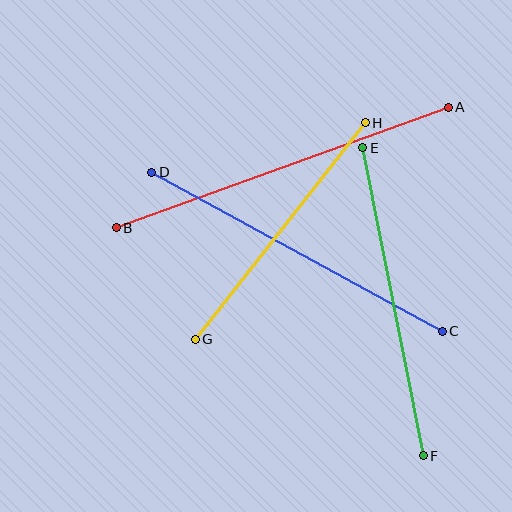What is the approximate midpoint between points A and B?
The midpoint is at approximately (282, 167) pixels.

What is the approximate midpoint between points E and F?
The midpoint is at approximately (393, 302) pixels.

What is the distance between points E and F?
The distance is approximately 314 pixels.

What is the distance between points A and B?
The distance is approximately 353 pixels.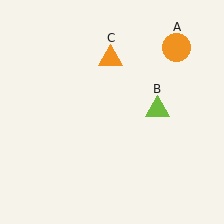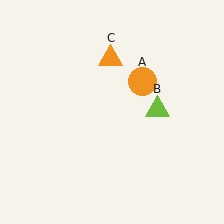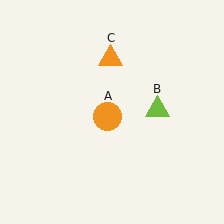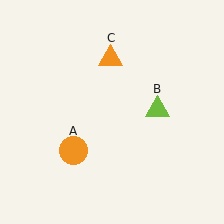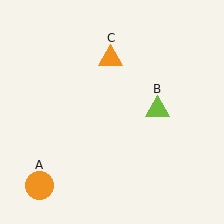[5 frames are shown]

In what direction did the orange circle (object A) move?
The orange circle (object A) moved down and to the left.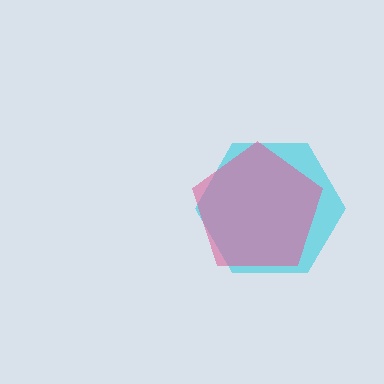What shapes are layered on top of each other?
The layered shapes are: a cyan hexagon, a pink pentagon.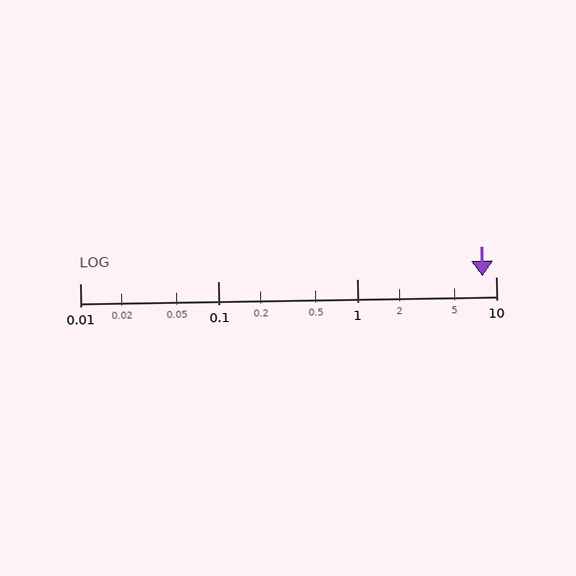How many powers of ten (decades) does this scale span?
The scale spans 3 decades, from 0.01 to 10.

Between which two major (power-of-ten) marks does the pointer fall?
The pointer is between 1 and 10.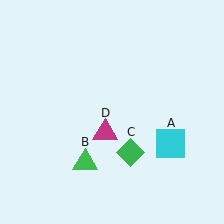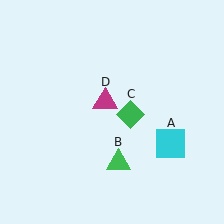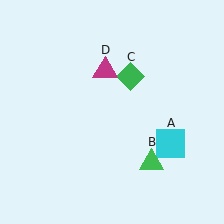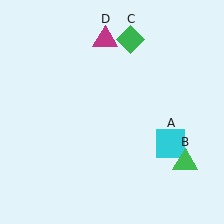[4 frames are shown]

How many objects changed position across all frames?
3 objects changed position: green triangle (object B), green diamond (object C), magenta triangle (object D).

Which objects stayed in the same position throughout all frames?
Cyan square (object A) remained stationary.